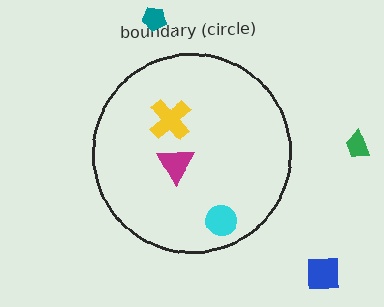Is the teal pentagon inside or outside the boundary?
Outside.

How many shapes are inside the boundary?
3 inside, 3 outside.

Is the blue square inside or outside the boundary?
Outside.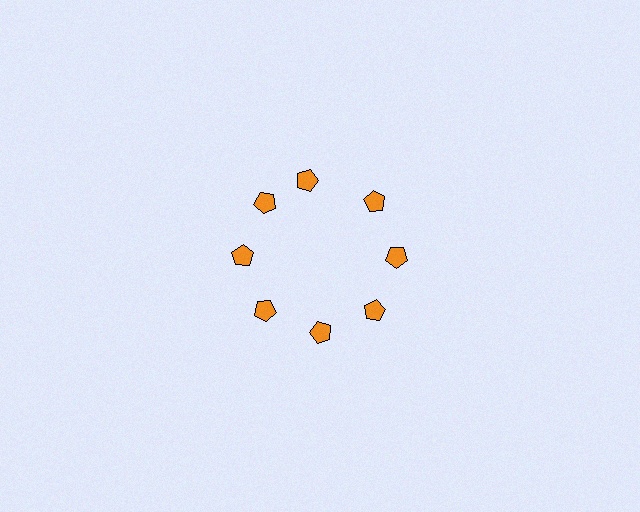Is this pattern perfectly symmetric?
No. The 8 orange pentagons are arranged in a ring, but one element near the 12 o'clock position is rotated out of alignment along the ring, breaking the 8-fold rotational symmetry.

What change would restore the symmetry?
The symmetry would be restored by rotating it back into even spacing with its neighbors so that all 8 pentagons sit at equal angles and equal distance from the center.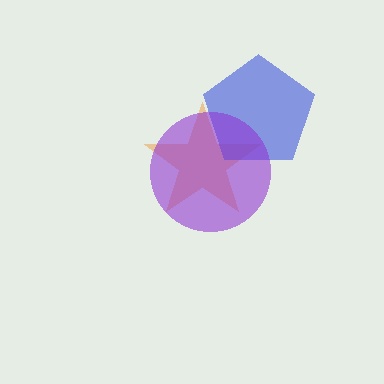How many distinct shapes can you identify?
There are 3 distinct shapes: an orange star, a blue pentagon, a purple circle.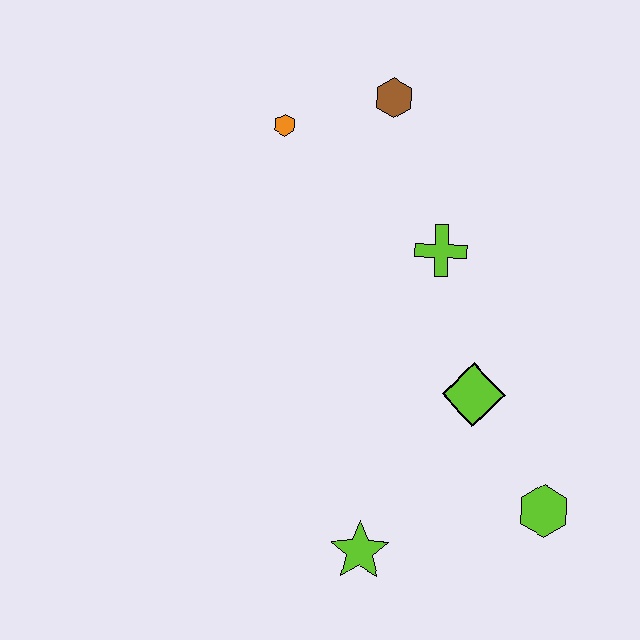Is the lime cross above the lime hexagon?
Yes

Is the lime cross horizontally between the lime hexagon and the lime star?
Yes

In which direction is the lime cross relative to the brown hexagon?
The lime cross is below the brown hexagon.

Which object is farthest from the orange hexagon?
The lime hexagon is farthest from the orange hexagon.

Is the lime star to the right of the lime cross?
No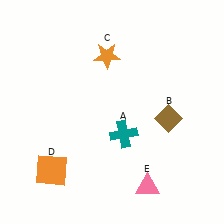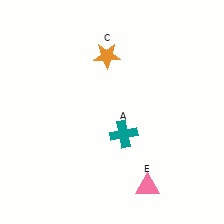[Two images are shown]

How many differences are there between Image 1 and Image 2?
There are 2 differences between the two images.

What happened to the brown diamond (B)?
The brown diamond (B) was removed in Image 2. It was in the bottom-right area of Image 1.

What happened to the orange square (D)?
The orange square (D) was removed in Image 2. It was in the bottom-left area of Image 1.